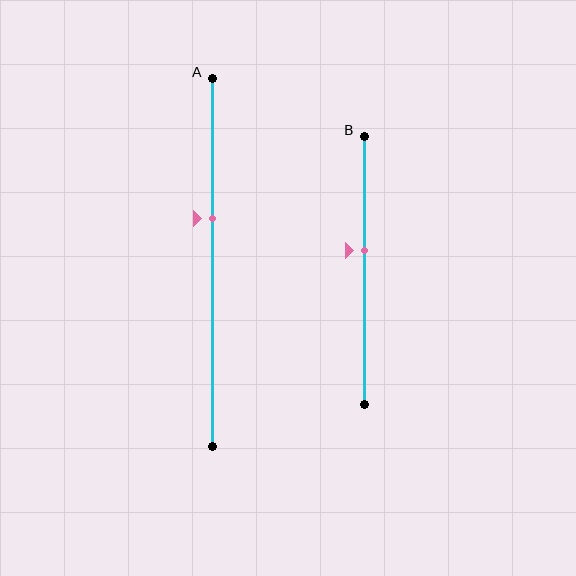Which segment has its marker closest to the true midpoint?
Segment B has its marker closest to the true midpoint.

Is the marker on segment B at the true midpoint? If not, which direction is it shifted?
No, the marker on segment B is shifted upward by about 8% of the segment length.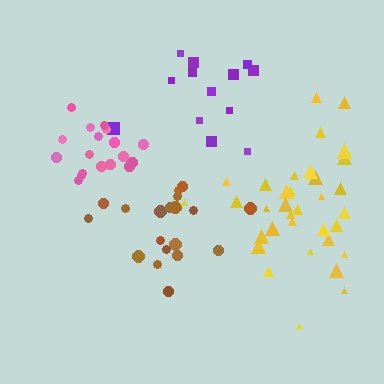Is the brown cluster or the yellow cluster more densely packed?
Brown.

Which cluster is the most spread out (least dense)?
Purple.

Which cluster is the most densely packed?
Pink.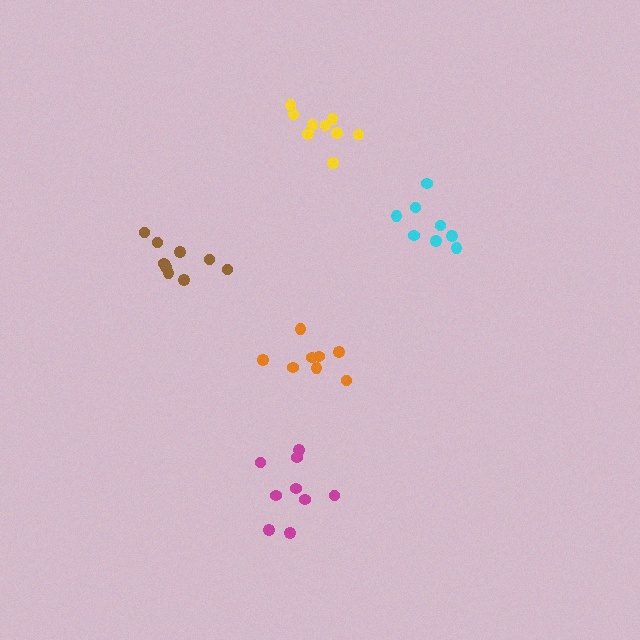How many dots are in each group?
Group 1: 9 dots, Group 2: 8 dots, Group 3: 8 dots, Group 4: 9 dots, Group 5: 9 dots (43 total).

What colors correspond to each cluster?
The clusters are colored: magenta, orange, cyan, brown, yellow.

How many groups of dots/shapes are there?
There are 5 groups.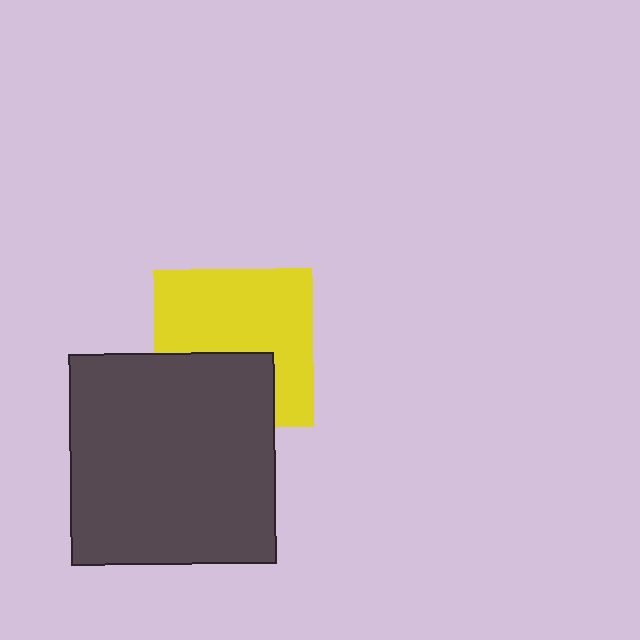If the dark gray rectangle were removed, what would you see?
You would see the complete yellow square.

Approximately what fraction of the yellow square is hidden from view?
Roughly 36% of the yellow square is hidden behind the dark gray rectangle.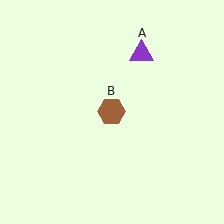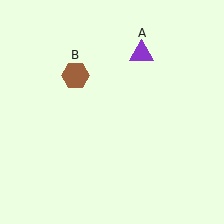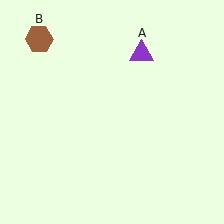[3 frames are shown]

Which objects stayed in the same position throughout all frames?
Purple triangle (object A) remained stationary.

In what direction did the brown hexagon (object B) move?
The brown hexagon (object B) moved up and to the left.